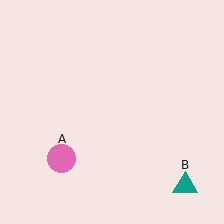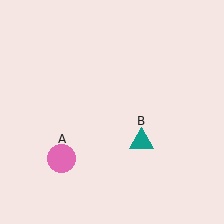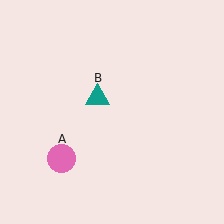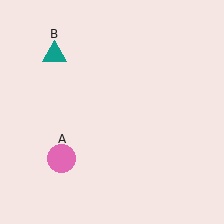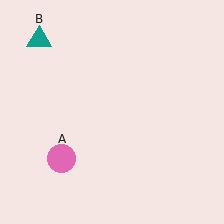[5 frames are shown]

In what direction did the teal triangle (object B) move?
The teal triangle (object B) moved up and to the left.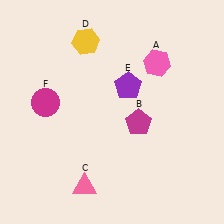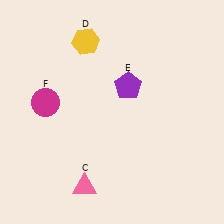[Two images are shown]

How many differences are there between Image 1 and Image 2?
There are 2 differences between the two images.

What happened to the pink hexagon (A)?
The pink hexagon (A) was removed in Image 2. It was in the top-right area of Image 1.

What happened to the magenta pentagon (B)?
The magenta pentagon (B) was removed in Image 2. It was in the bottom-right area of Image 1.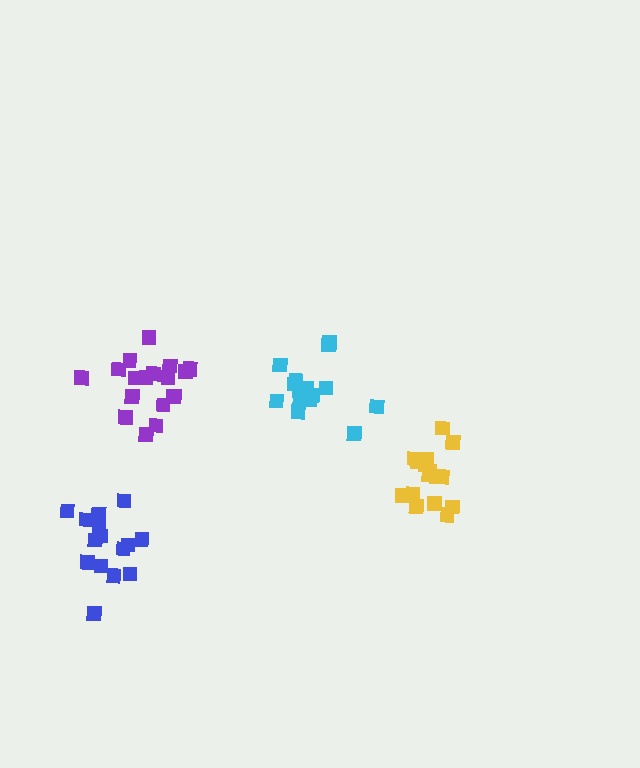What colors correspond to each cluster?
The clusters are colored: cyan, yellow, blue, purple.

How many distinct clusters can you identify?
There are 4 distinct clusters.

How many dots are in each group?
Group 1: 15 dots, Group 2: 16 dots, Group 3: 15 dots, Group 4: 18 dots (64 total).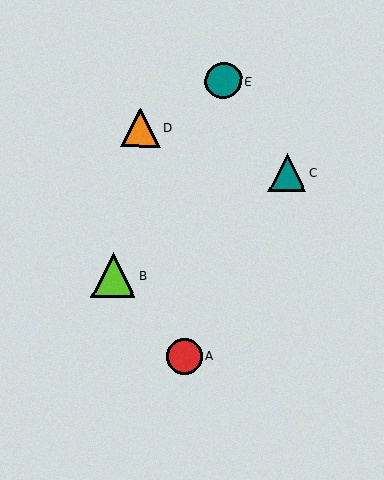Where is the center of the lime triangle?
The center of the lime triangle is at (113, 275).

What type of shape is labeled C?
Shape C is a teal triangle.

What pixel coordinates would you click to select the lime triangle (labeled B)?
Click at (113, 275) to select the lime triangle B.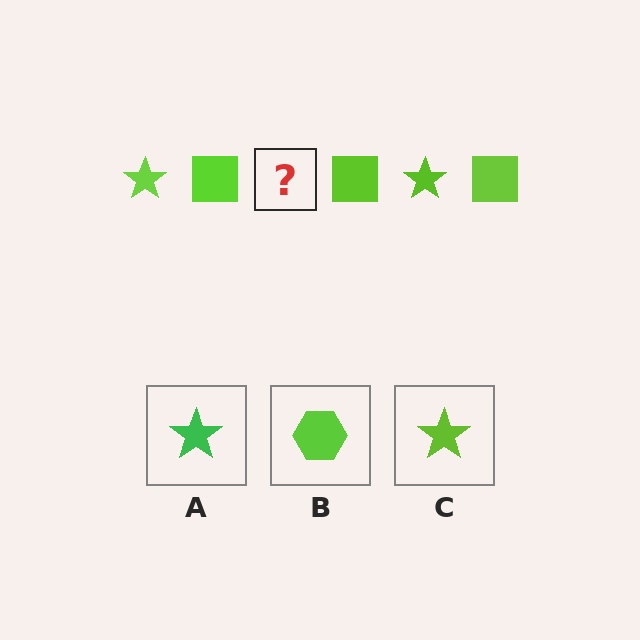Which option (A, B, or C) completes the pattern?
C.